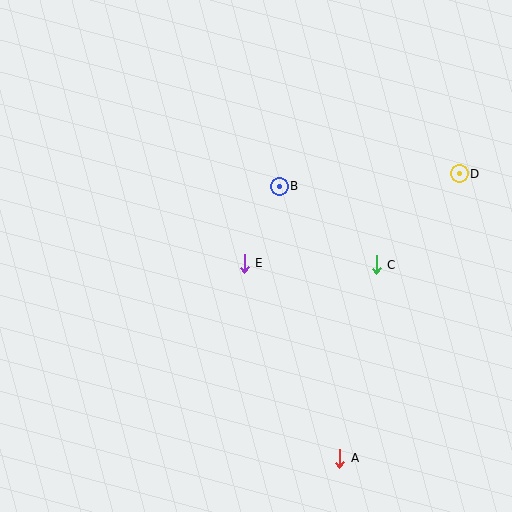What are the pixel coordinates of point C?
Point C is at (376, 265).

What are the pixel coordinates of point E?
Point E is at (244, 263).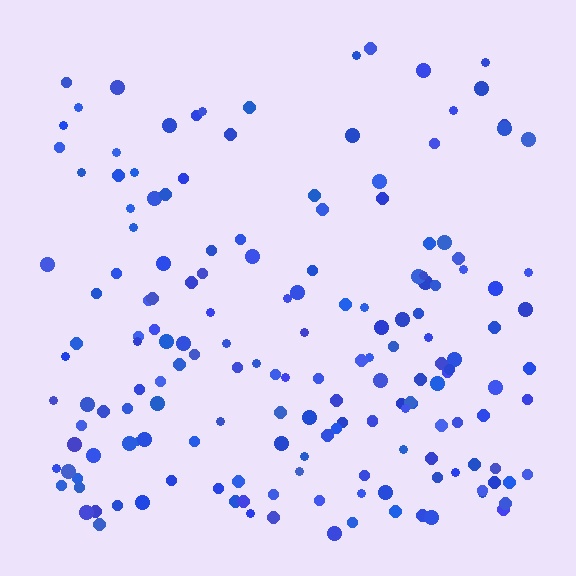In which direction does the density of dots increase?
From top to bottom, with the bottom side densest.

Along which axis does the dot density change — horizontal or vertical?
Vertical.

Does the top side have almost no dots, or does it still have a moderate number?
Still a moderate number, just noticeably fewer than the bottom.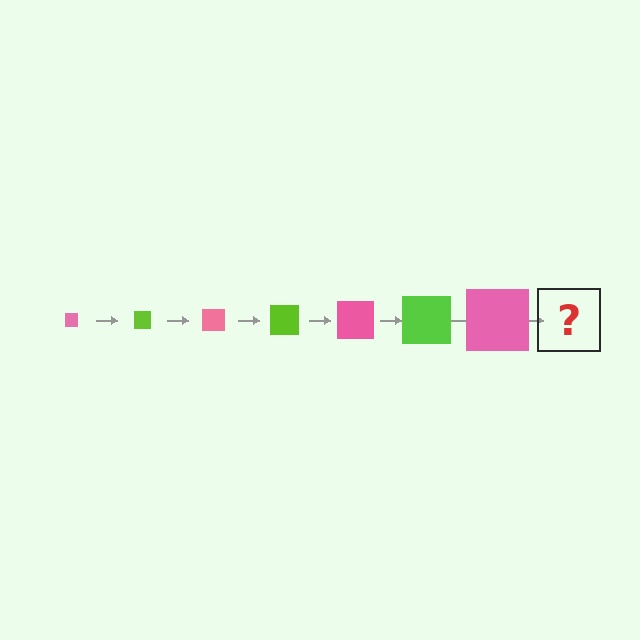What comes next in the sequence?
The next element should be a lime square, larger than the previous one.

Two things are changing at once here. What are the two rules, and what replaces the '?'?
The two rules are that the square grows larger each step and the color cycles through pink and lime. The '?' should be a lime square, larger than the previous one.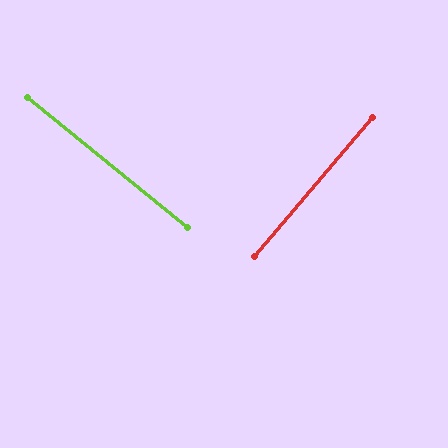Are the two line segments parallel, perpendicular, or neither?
Perpendicular — they meet at approximately 89°.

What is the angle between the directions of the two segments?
Approximately 89 degrees.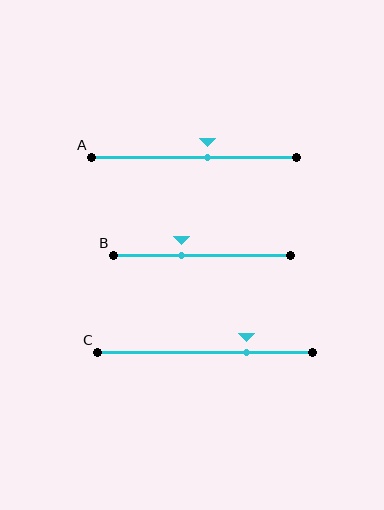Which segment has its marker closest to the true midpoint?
Segment A has its marker closest to the true midpoint.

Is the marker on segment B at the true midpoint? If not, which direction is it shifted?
No, the marker on segment B is shifted to the left by about 11% of the segment length.